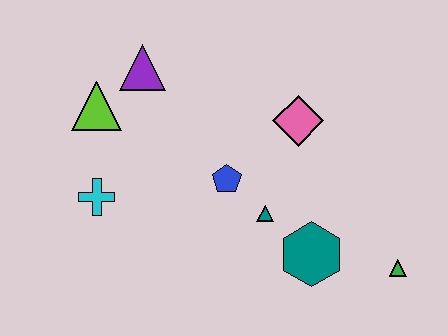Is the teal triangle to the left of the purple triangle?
No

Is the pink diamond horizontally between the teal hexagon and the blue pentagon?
Yes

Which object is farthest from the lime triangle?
The green triangle is farthest from the lime triangle.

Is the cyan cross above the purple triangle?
No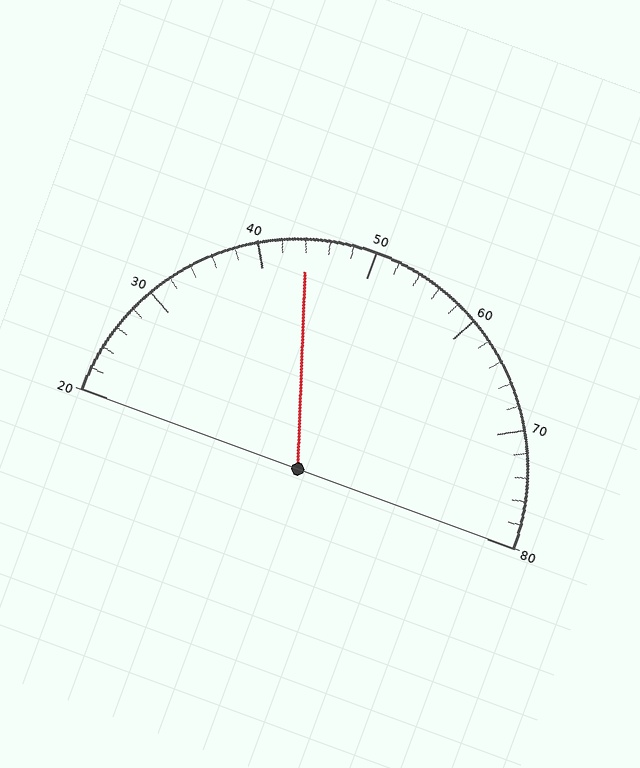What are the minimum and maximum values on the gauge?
The gauge ranges from 20 to 80.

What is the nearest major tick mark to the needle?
The nearest major tick mark is 40.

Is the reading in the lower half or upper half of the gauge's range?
The reading is in the lower half of the range (20 to 80).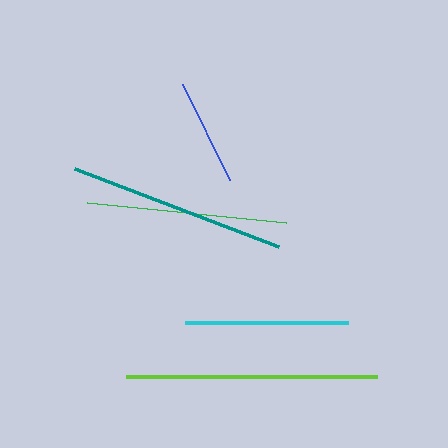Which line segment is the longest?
The lime line is the longest at approximately 251 pixels.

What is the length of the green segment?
The green segment is approximately 200 pixels long.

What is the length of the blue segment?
The blue segment is approximately 107 pixels long.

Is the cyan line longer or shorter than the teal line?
The teal line is longer than the cyan line.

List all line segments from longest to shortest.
From longest to shortest: lime, teal, green, cyan, blue.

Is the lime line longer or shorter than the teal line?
The lime line is longer than the teal line.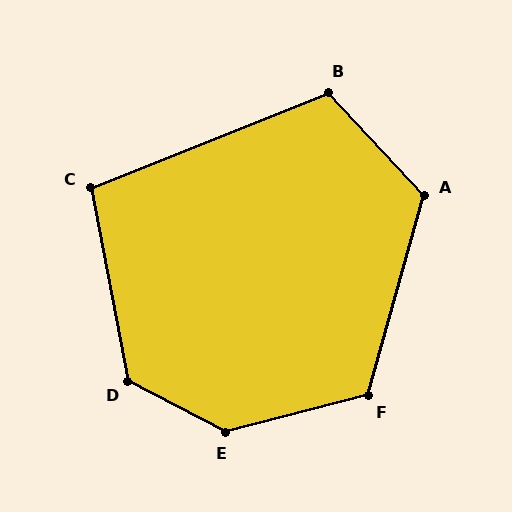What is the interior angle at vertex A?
Approximately 121 degrees (obtuse).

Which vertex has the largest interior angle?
E, at approximately 138 degrees.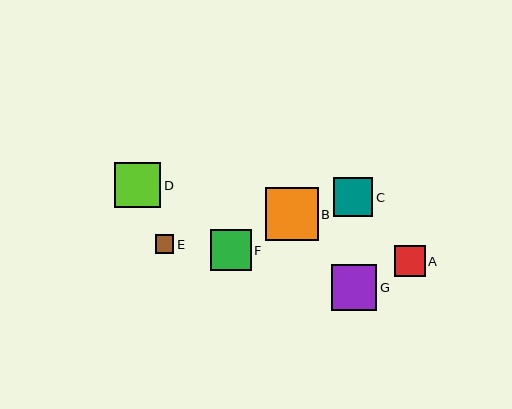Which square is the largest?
Square B is the largest with a size of approximately 53 pixels.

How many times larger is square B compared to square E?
Square B is approximately 2.8 times the size of square E.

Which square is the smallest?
Square E is the smallest with a size of approximately 19 pixels.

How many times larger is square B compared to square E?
Square B is approximately 2.8 times the size of square E.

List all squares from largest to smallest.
From largest to smallest: B, D, G, F, C, A, E.